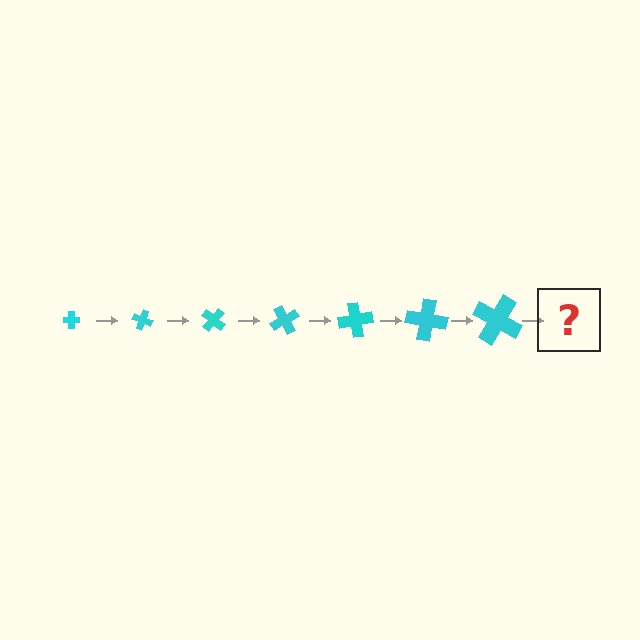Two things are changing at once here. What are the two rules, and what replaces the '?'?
The two rules are that the cross grows larger each step and it rotates 20 degrees each step. The '?' should be a cross, larger than the previous one and rotated 140 degrees from the start.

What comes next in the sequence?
The next element should be a cross, larger than the previous one and rotated 140 degrees from the start.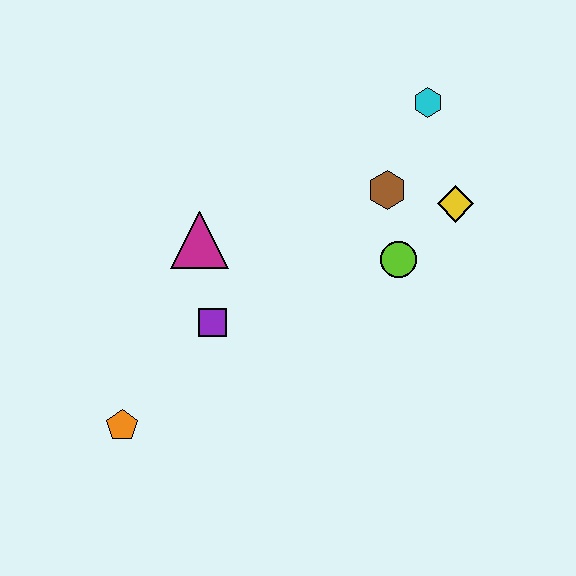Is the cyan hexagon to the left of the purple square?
No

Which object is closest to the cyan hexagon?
The brown hexagon is closest to the cyan hexagon.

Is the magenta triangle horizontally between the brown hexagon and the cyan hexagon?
No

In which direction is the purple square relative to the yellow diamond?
The purple square is to the left of the yellow diamond.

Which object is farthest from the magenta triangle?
The cyan hexagon is farthest from the magenta triangle.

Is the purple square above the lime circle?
No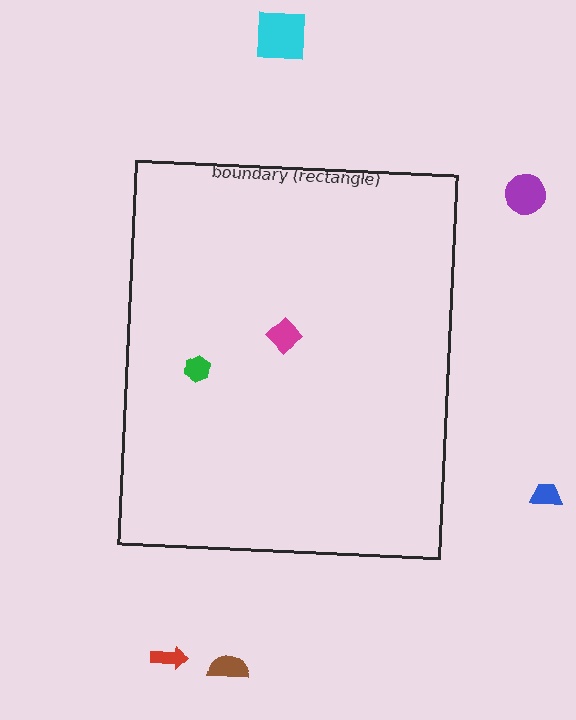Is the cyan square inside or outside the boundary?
Outside.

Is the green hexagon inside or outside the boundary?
Inside.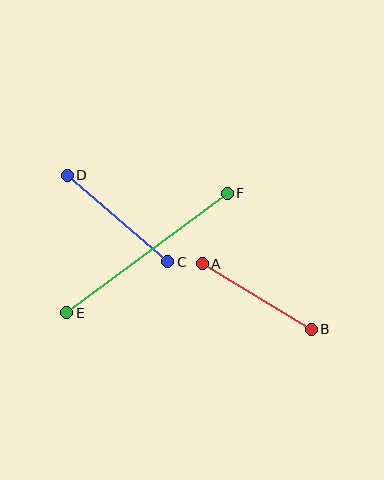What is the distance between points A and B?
The distance is approximately 127 pixels.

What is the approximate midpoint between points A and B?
The midpoint is at approximately (257, 296) pixels.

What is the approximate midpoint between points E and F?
The midpoint is at approximately (147, 253) pixels.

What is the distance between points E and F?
The distance is approximately 200 pixels.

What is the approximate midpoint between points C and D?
The midpoint is at approximately (117, 218) pixels.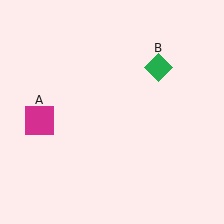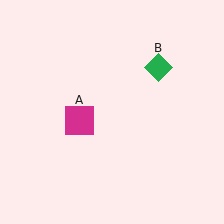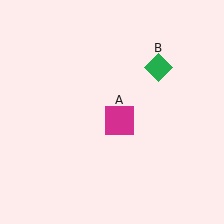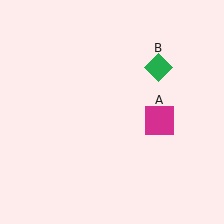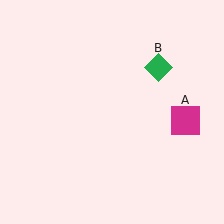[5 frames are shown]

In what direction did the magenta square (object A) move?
The magenta square (object A) moved right.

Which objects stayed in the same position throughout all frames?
Green diamond (object B) remained stationary.